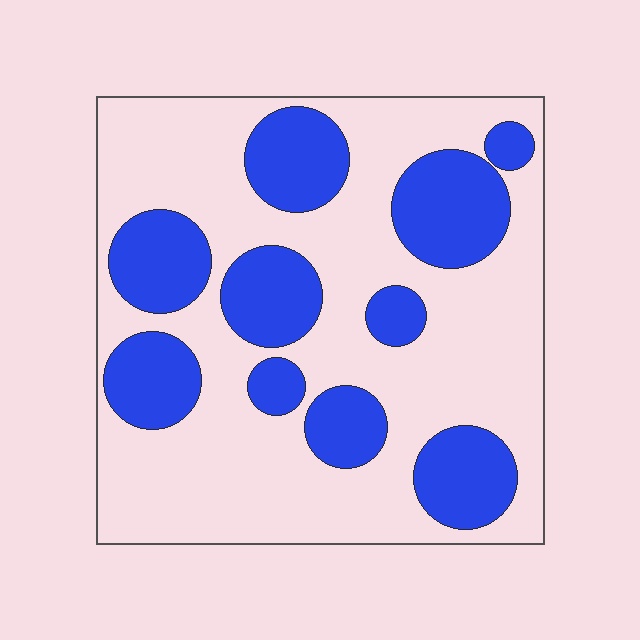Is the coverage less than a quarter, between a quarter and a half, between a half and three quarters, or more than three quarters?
Between a quarter and a half.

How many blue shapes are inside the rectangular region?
10.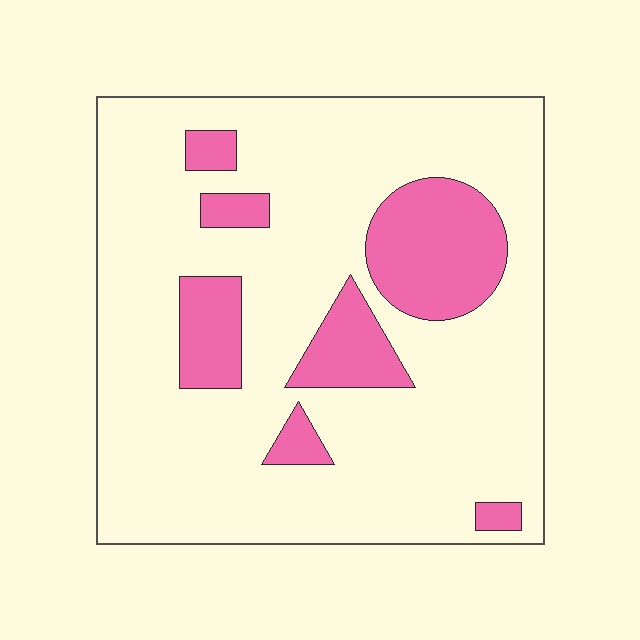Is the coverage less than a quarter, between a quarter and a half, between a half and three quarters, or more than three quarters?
Less than a quarter.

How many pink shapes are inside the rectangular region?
7.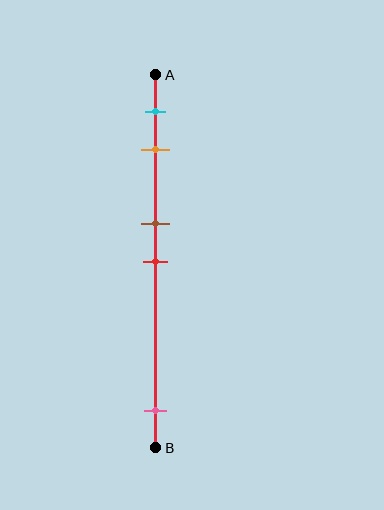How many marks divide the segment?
There are 5 marks dividing the segment.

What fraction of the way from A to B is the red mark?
The red mark is approximately 50% (0.5) of the way from A to B.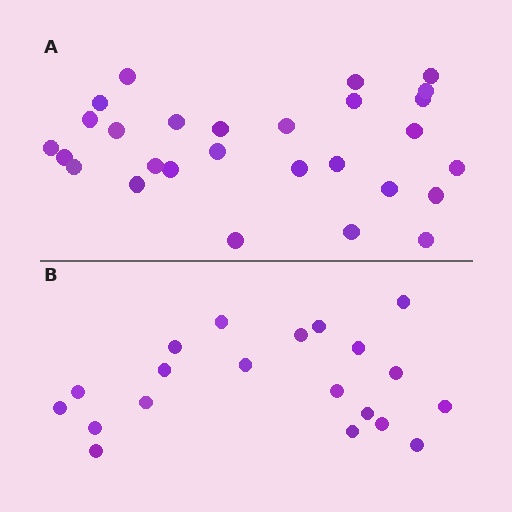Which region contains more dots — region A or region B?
Region A (the top region) has more dots.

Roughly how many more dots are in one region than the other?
Region A has roughly 8 or so more dots than region B.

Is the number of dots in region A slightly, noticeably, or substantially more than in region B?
Region A has noticeably more, but not dramatically so. The ratio is roughly 1.4 to 1.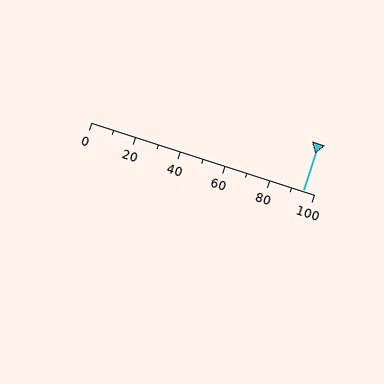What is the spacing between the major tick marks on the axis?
The major ticks are spaced 20 apart.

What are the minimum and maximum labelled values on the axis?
The axis runs from 0 to 100.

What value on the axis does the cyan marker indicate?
The marker indicates approximately 95.